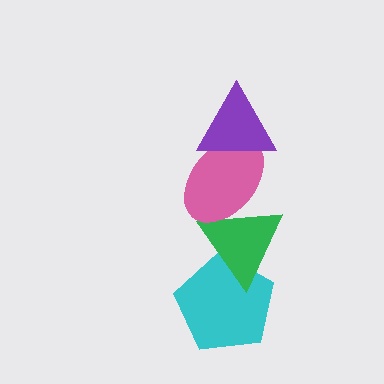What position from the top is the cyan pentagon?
The cyan pentagon is 4th from the top.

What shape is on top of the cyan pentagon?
The green triangle is on top of the cyan pentagon.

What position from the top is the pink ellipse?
The pink ellipse is 2nd from the top.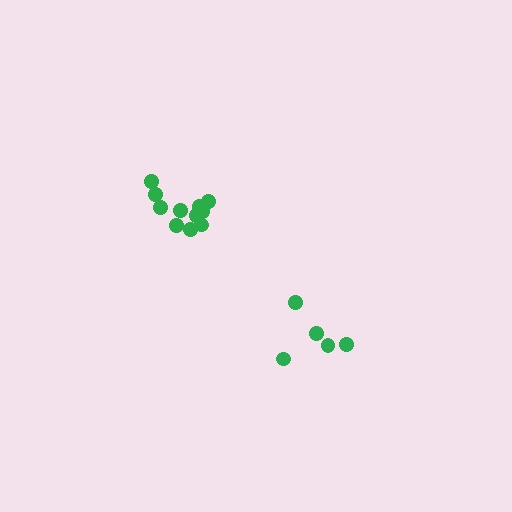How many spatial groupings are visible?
There are 2 spatial groupings.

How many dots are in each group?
Group 1: 11 dots, Group 2: 5 dots (16 total).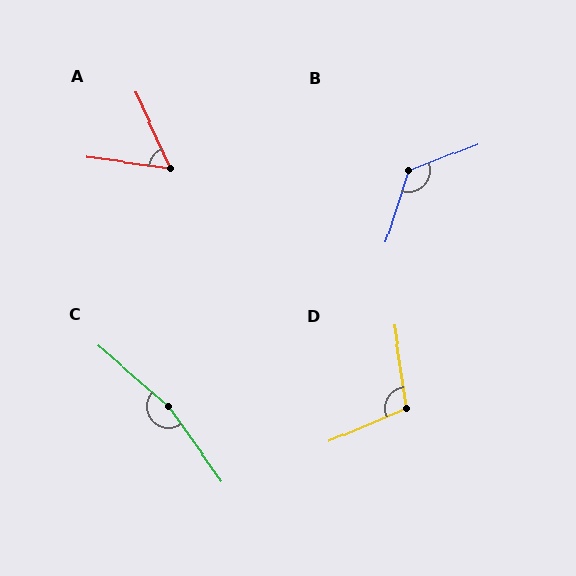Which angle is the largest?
C, at approximately 166 degrees.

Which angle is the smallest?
A, at approximately 58 degrees.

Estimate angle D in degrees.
Approximately 105 degrees.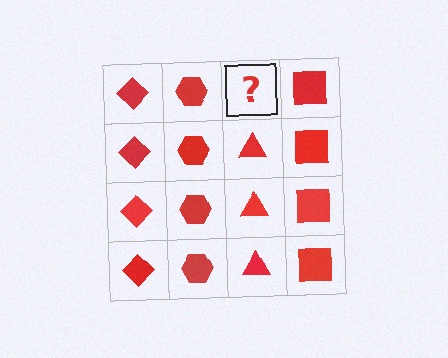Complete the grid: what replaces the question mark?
The question mark should be replaced with a red triangle.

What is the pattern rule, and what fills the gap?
The rule is that each column has a consistent shape. The gap should be filled with a red triangle.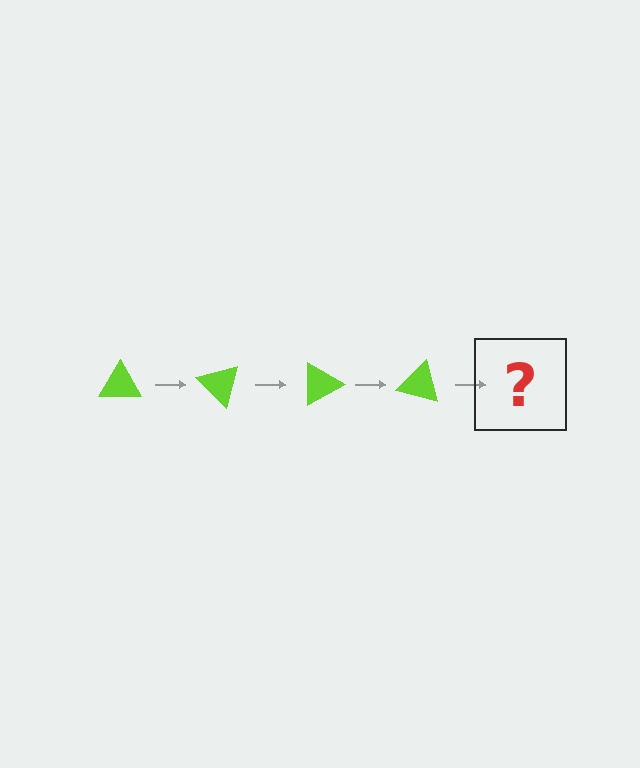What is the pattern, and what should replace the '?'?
The pattern is that the triangle rotates 45 degrees each step. The '?' should be a lime triangle rotated 180 degrees.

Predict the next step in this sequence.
The next step is a lime triangle rotated 180 degrees.